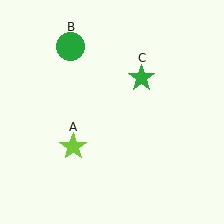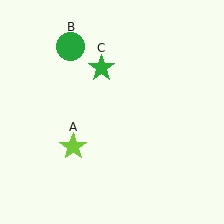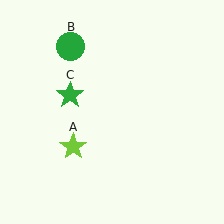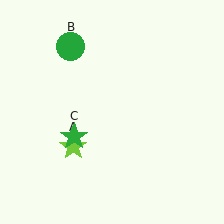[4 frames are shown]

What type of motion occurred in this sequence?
The green star (object C) rotated counterclockwise around the center of the scene.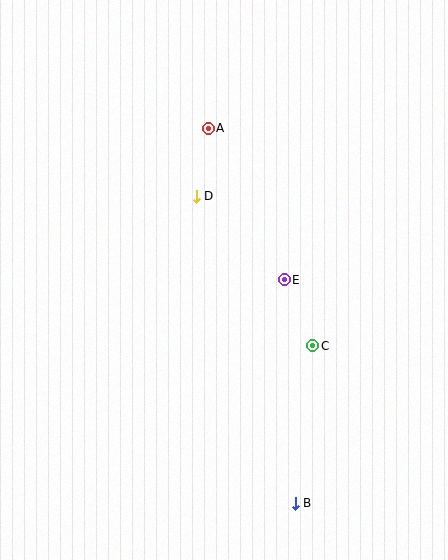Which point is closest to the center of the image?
Point E at (284, 280) is closest to the center.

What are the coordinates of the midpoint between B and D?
The midpoint between B and D is at (246, 350).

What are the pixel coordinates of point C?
Point C is at (313, 346).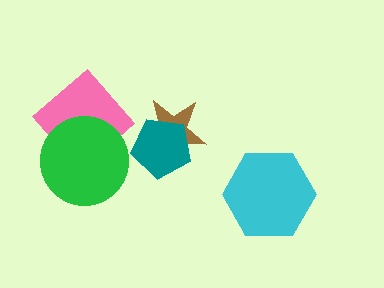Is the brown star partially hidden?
Yes, it is partially covered by another shape.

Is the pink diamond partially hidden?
Yes, it is partially covered by another shape.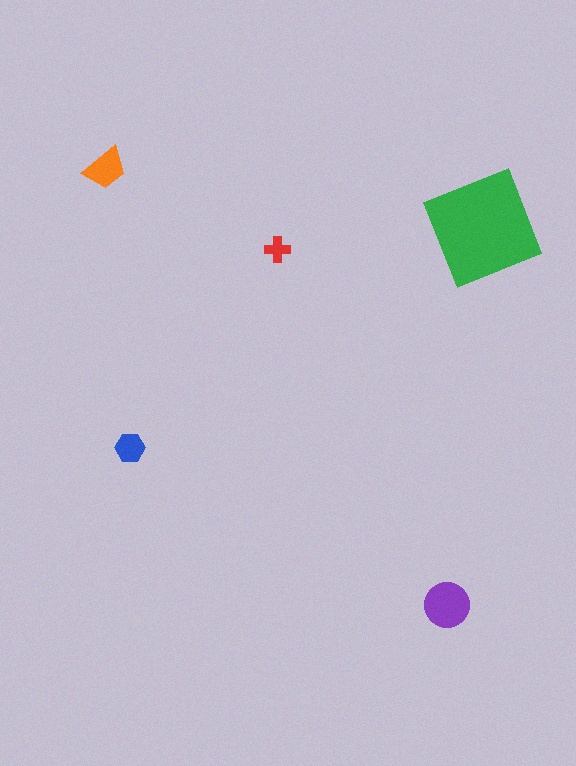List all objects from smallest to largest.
The red cross, the blue hexagon, the orange trapezoid, the purple circle, the green square.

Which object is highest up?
The orange trapezoid is topmost.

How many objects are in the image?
There are 5 objects in the image.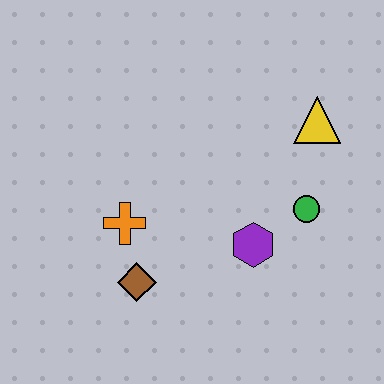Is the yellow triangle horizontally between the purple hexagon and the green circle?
No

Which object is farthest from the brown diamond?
The yellow triangle is farthest from the brown diamond.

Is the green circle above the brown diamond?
Yes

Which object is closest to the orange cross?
The brown diamond is closest to the orange cross.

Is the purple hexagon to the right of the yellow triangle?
No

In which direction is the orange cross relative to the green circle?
The orange cross is to the left of the green circle.